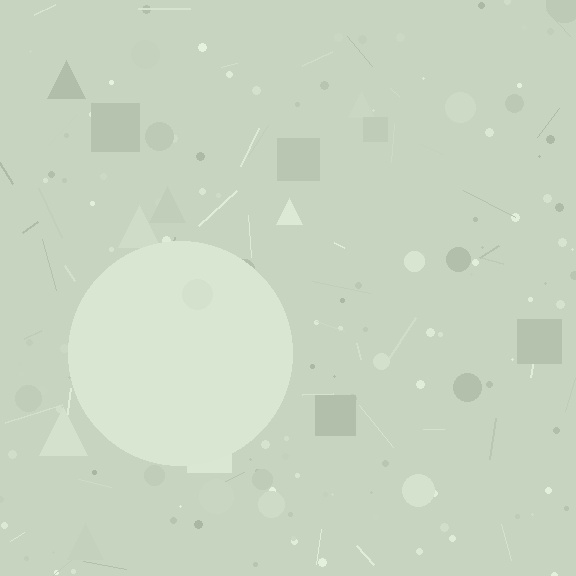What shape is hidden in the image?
A circle is hidden in the image.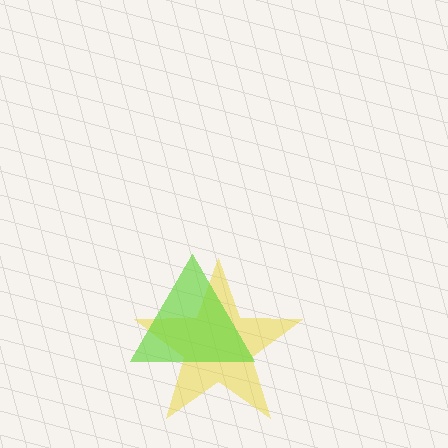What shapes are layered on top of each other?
The layered shapes are: a yellow star, a lime triangle.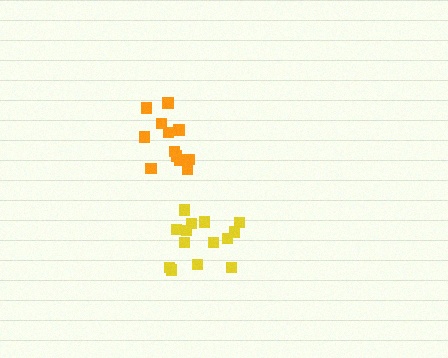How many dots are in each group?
Group 1: 14 dots, Group 2: 13 dots (27 total).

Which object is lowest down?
The yellow cluster is bottommost.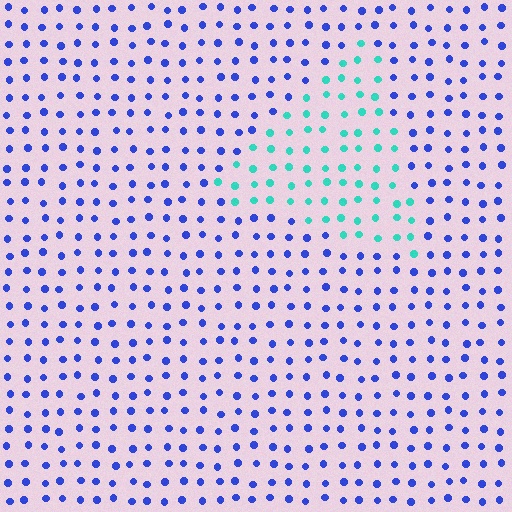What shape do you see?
I see a triangle.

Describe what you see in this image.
The image is filled with small blue elements in a uniform arrangement. A triangle-shaped region is visible where the elements are tinted to a slightly different hue, forming a subtle color boundary.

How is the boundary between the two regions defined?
The boundary is defined purely by a slight shift in hue (about 62 degrees). Spacing, size, and orientation are identical on both sides.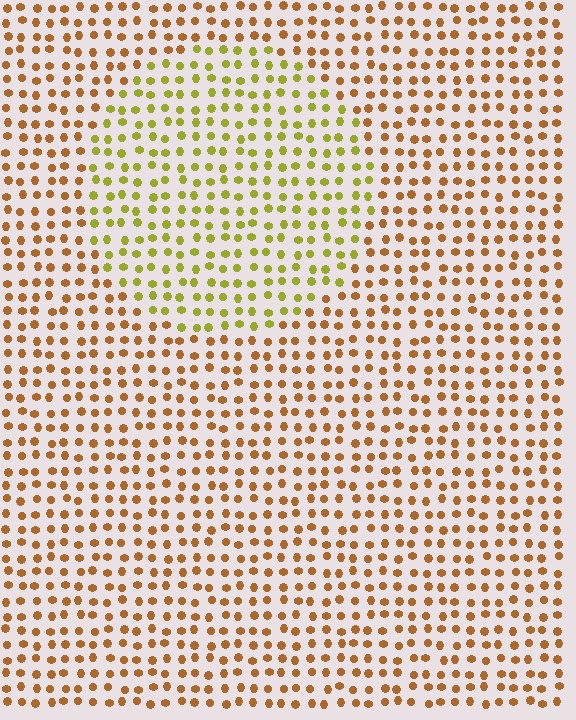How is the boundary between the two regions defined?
The boundary is defined purely by a slight shift in hue (about 41 degrees). Spacing, size, and orientation are identical on both sides.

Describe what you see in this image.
The image is filled with small brown elements in a uniform arrangement. A circle-shaped region is visible where the elements are tinted to a slightly different hue, forming a subtle color boundary.